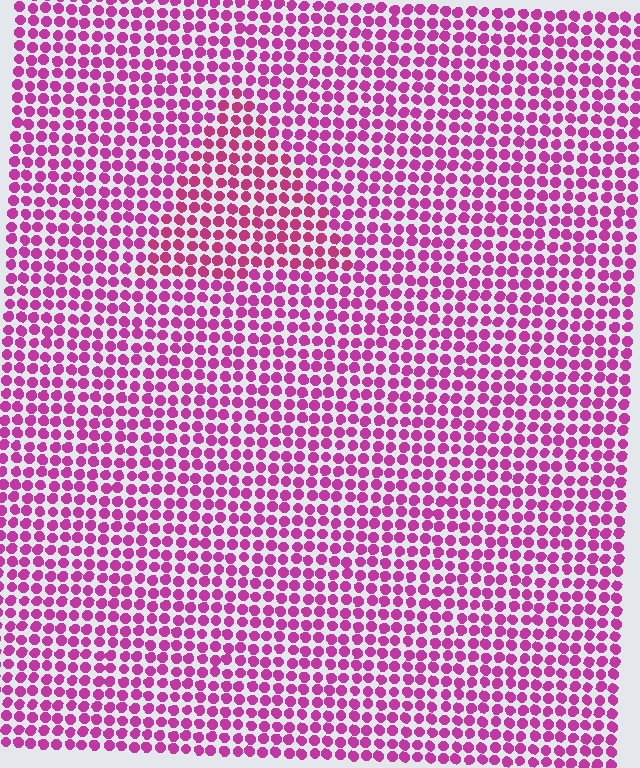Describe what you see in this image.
The image is filled with small magenta elements in a uniform arrangement. A triangle-shaped region is visible where the elements are tinted to a slightly different hue, forming a subtle color boundary.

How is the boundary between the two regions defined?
The boundary is defined purely by a slight shift in hue (about 16 degrees). Spacing, size, and orientation are identical on both sides.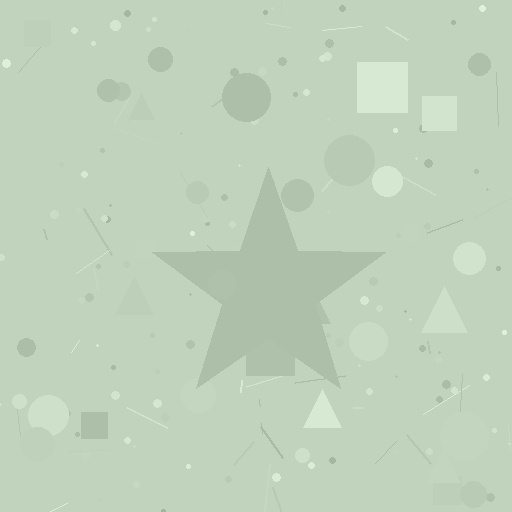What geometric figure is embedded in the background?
A star is embedded in the background.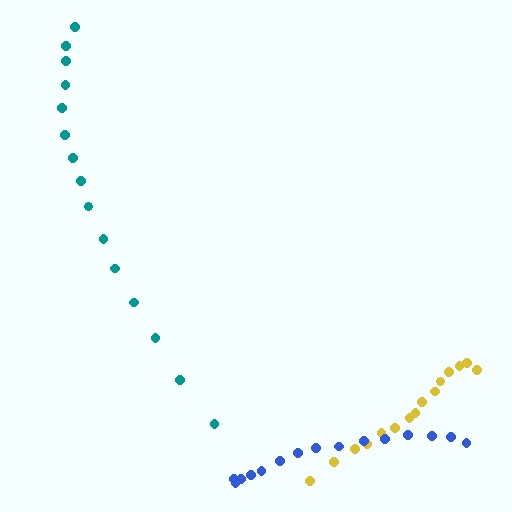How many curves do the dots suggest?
There are 3 distinct paths.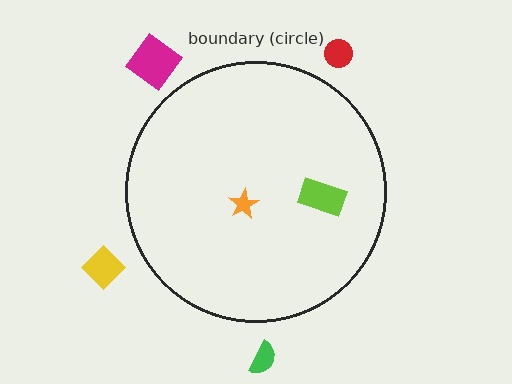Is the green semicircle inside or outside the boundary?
Outside.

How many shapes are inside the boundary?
2 inside, 4 outside.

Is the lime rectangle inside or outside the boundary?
Inside.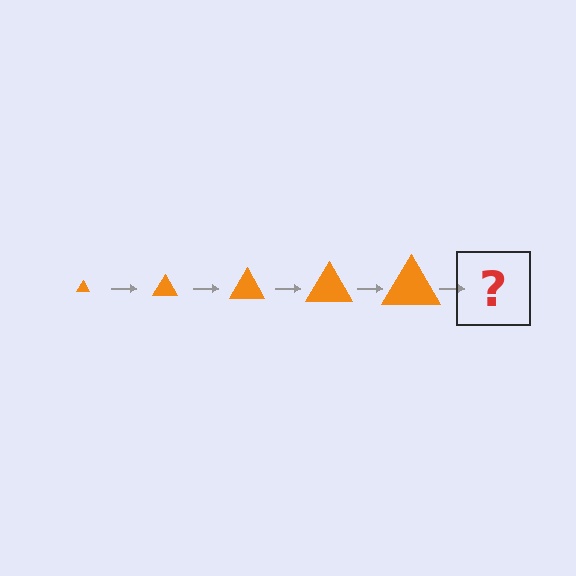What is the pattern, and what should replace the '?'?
The pattern is that the triangle gets progressively larger each step. The '?' should be an orange triangle, larger than the previous one.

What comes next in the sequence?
The next element should be an orange triangle, larger than the previous one.